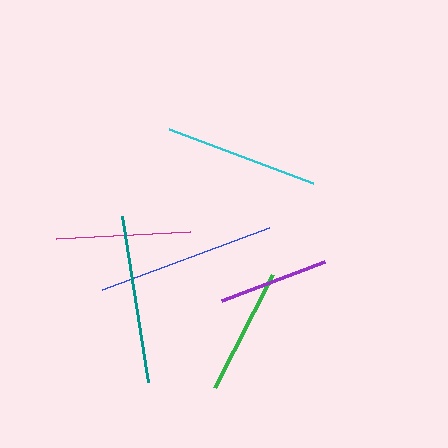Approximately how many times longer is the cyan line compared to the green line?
The cyan line is approximately 1.2 times the length of the green line.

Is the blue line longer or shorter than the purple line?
The blue line is longer than the purple line.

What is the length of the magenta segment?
The magenta segment is approximately 134 pixels long.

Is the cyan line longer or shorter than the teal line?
The teal line is longer than the cyan line.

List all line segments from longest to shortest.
From longest to shortest: blue, teal, cyan, magenta, green, purple.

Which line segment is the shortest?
The purple line is the shortest at approximately 110 pixels.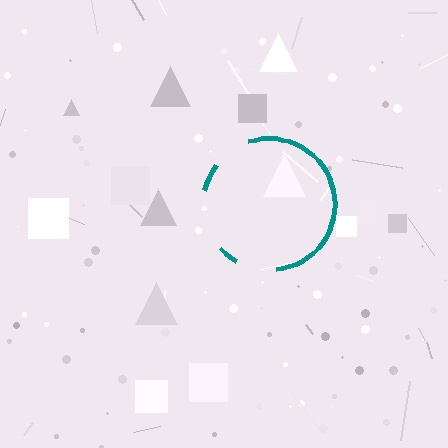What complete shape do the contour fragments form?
The contour fragments form a circle.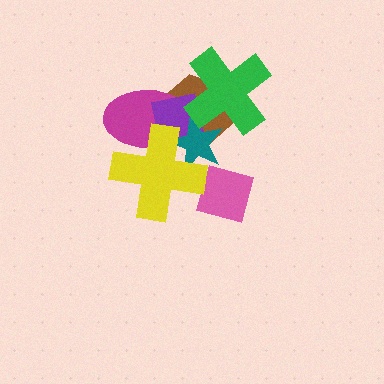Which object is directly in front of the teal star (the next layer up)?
The green cross is directly in front of the teal star.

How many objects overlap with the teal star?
5 objects overlap with the teal star.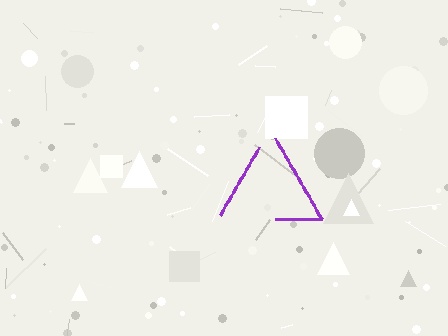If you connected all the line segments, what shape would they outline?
They would outline a triangle.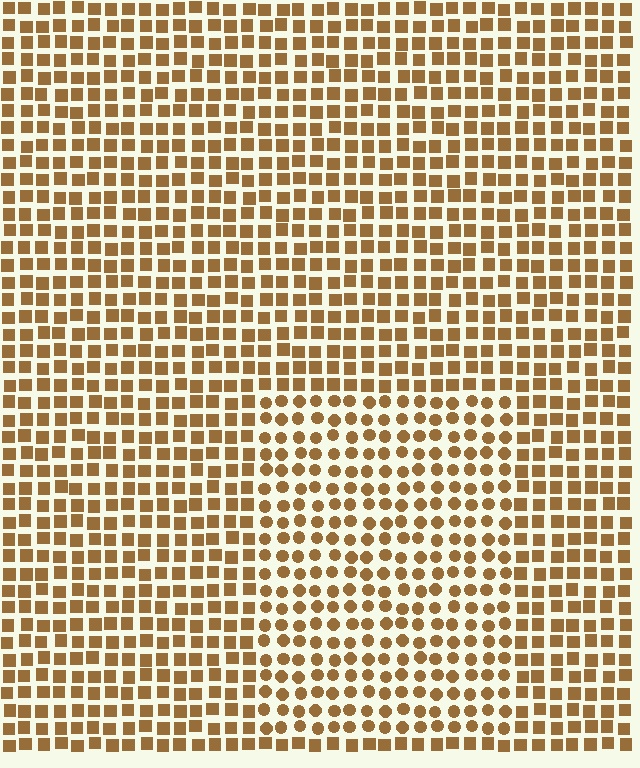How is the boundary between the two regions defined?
The boundary is defined by a change in element shape: circles inside vs. squares outside. All elements share the same color and spacing.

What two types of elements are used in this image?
The image uses circles inside the rectangle region and squares outside it.